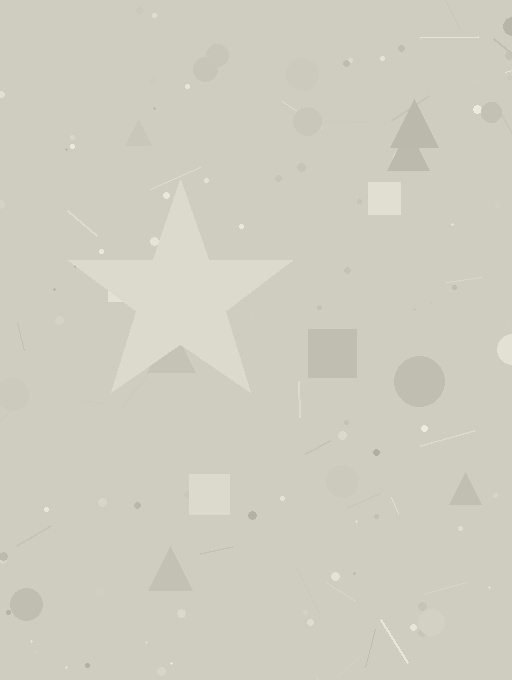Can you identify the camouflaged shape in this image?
The camouflaged shape is a star.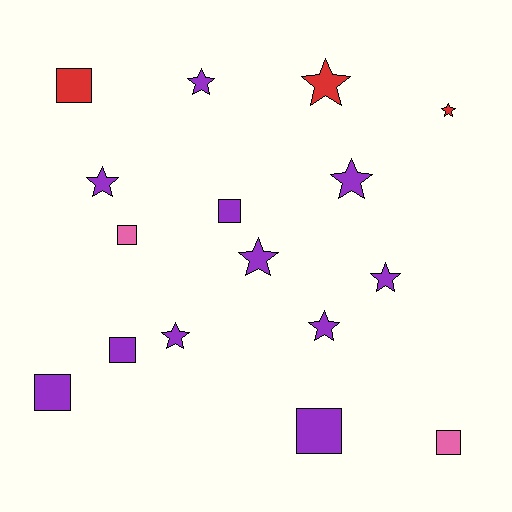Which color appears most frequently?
Purple, with 11 objects.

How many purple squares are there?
There are 4 purple squares.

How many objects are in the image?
There are 16 objects.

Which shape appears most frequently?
Star, with 9 objects.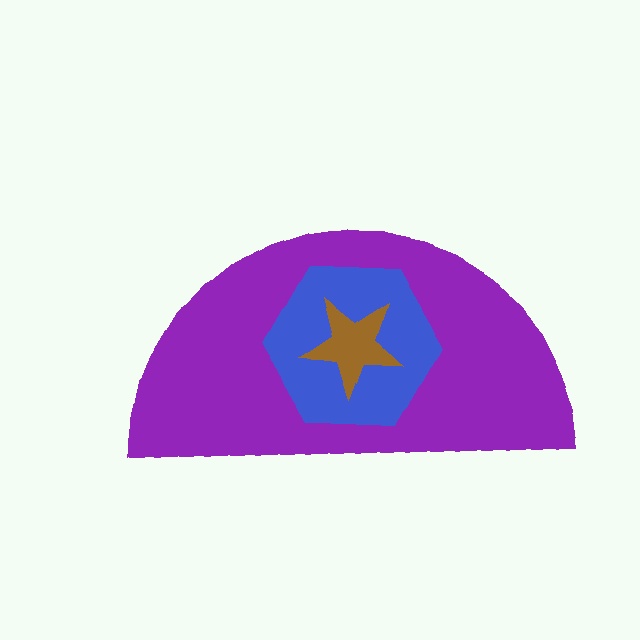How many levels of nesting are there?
3.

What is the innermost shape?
The brown star.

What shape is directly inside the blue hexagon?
The brown star.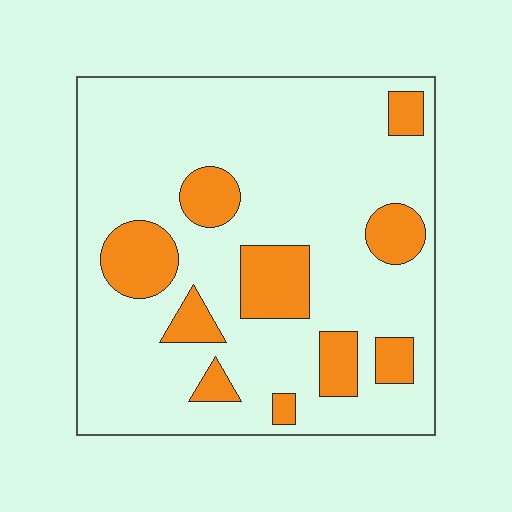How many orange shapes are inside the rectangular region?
10.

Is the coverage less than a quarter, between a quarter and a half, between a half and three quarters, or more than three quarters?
Less than a quarter.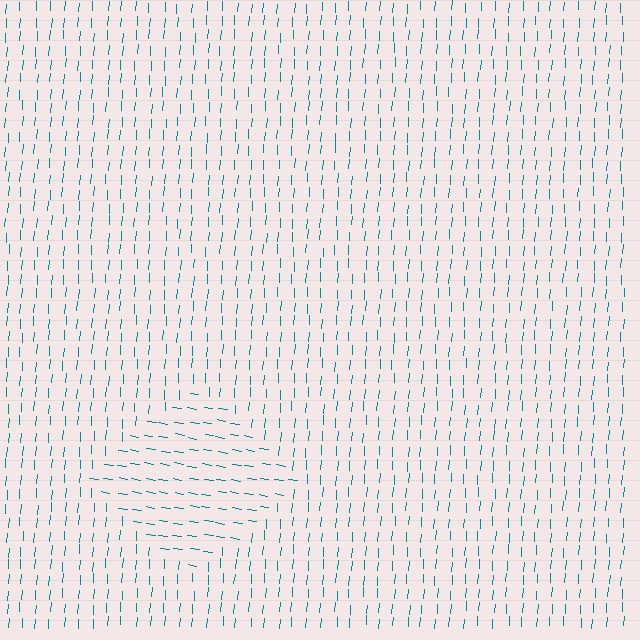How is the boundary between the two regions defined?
The boundary is defined purely by a change in line orientation (approximately 84 degrees difference). All lines are the same color and thickness.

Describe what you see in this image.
The image is filled with small teal line segments. A diamond region in the image has lines oriented differently from the surrounding lines, creating a visible texture boundary.